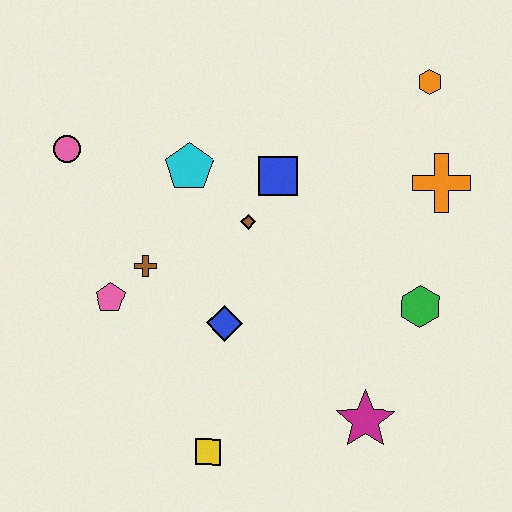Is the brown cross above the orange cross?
No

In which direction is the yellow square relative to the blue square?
The yellow square is below the blue square.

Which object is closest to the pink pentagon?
The brown cross is closest to the pink pentagon.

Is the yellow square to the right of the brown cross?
Yes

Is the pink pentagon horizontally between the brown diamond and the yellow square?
No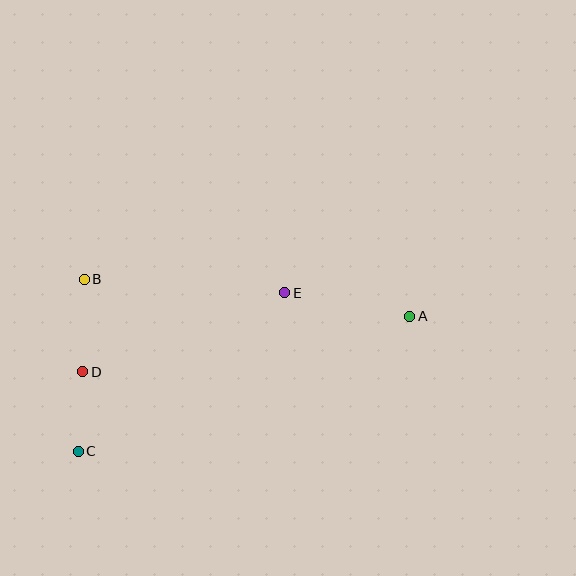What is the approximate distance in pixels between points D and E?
The distance between D and E is approximately 217 pixels.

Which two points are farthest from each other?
Points A and C are farthest from each other.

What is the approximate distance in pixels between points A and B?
The distance between A and B is approximately 328 pixels.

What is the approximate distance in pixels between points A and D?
The distance between A and D is approximately 332 pixels.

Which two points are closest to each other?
Points C and D are closest to each other.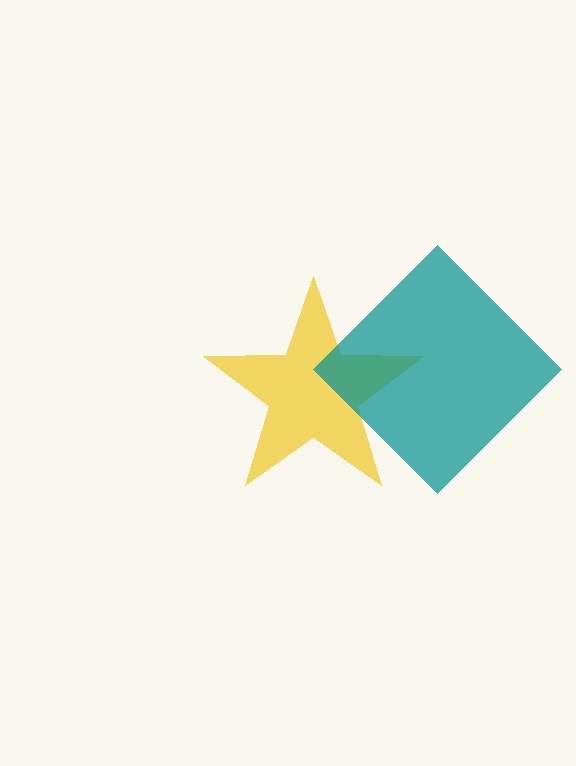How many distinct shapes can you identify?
There are 2 distinct shapes: a yellow star, a teal diamond.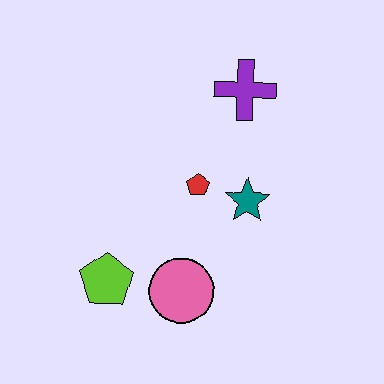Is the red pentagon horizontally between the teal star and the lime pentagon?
Yes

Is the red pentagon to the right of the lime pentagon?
Yes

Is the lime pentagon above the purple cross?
No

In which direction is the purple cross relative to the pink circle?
The purple cross is above the pink circle.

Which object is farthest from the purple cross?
The lime pentagon is farthest from the purple cross.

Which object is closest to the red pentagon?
The teal star is closest to the red pentagon.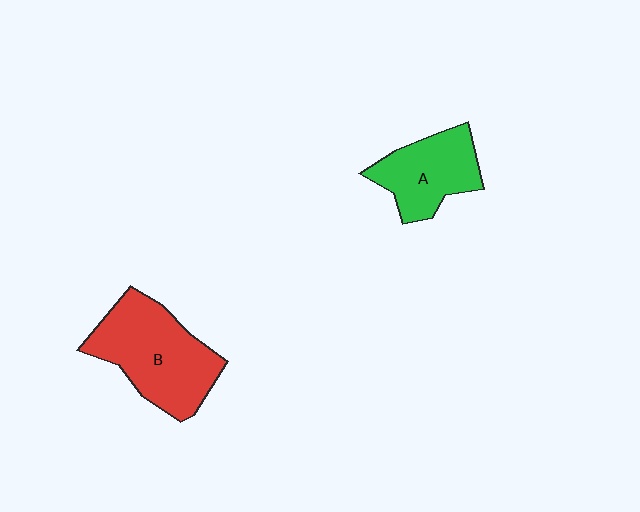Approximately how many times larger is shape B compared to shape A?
Approximately 1.5 times.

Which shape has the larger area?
Shape B (red).